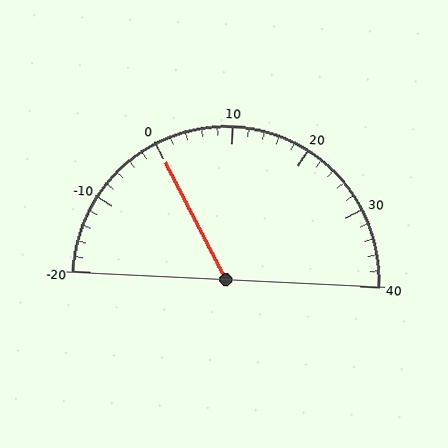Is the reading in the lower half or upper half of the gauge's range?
The reading is in the lower half of the range (-20 to 40).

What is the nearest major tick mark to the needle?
The nearest major tick mark is 0.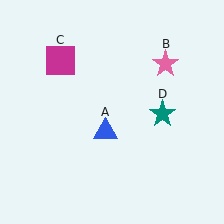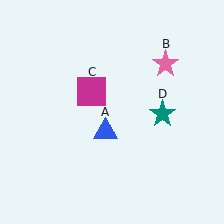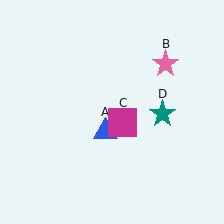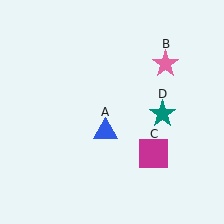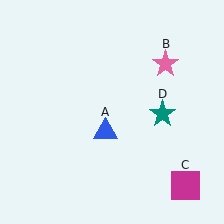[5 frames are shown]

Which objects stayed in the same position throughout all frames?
Blue triangle (object A) and pink star (object B) and teal star (object D) remained stationary.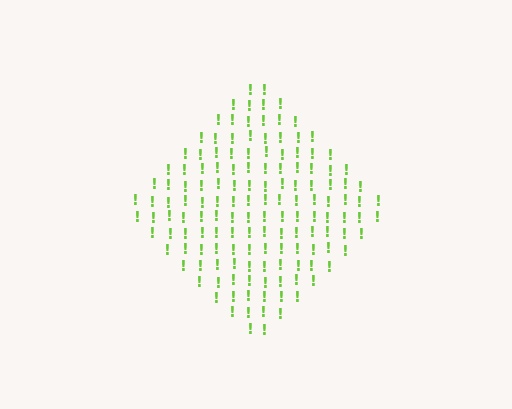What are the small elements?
The small elements are exclamation marks.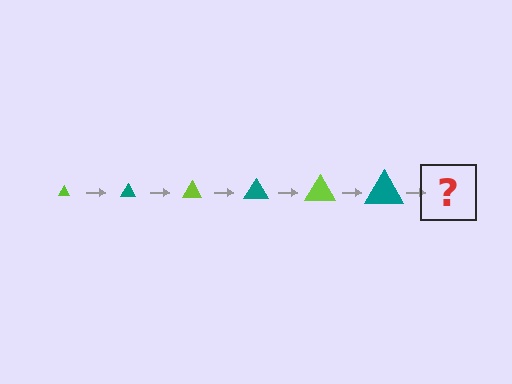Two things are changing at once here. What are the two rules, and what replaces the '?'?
The two rules are that the triangle grows larger each step and the color cycles through lime and teal. The '?' should be a lime triangle, larger than the previous one.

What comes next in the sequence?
The next element should be a lime triangle, larger than the previous one.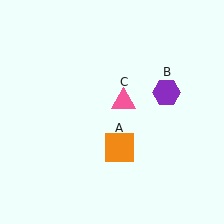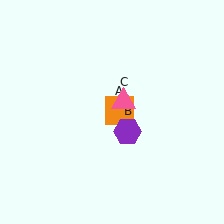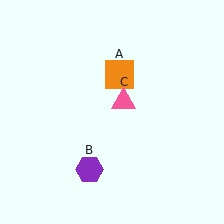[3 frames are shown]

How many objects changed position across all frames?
2 objects changed position: orange square (object A), purple hexagon (object B).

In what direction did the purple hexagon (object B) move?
The purple hexagon (object B) moved down and to the left.